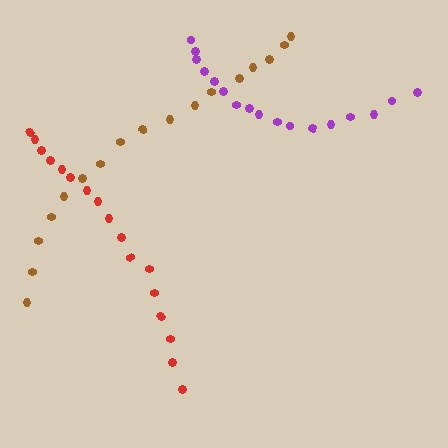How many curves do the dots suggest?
There are 3 distinct paths.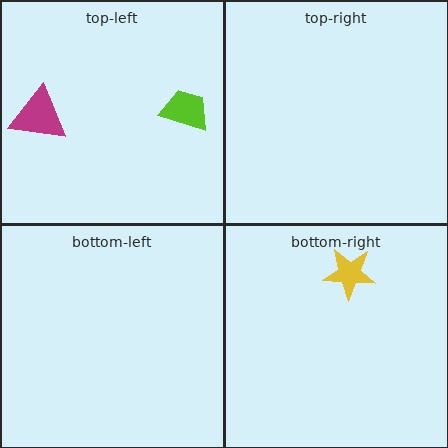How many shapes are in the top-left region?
2.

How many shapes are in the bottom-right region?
1.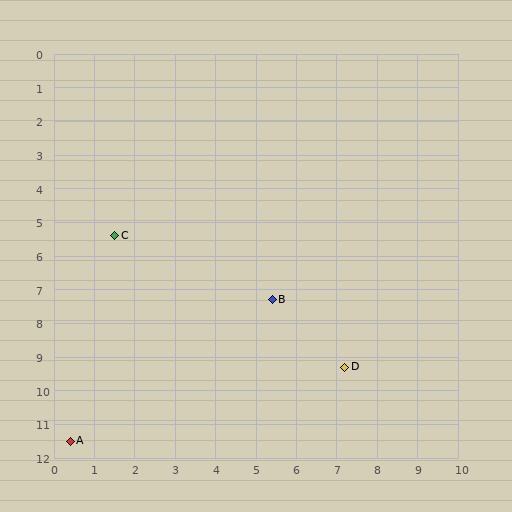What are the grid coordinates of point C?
Point C is at approximately (1.5, 5.4).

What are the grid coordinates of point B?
Point B is at approximately (5.4, 7.3).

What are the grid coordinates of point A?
Point A is at approximately (0.4, 11.5).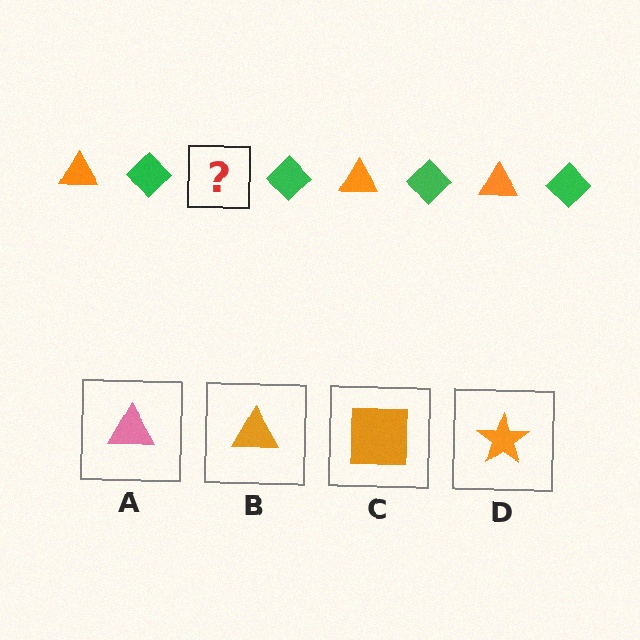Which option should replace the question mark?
Option B.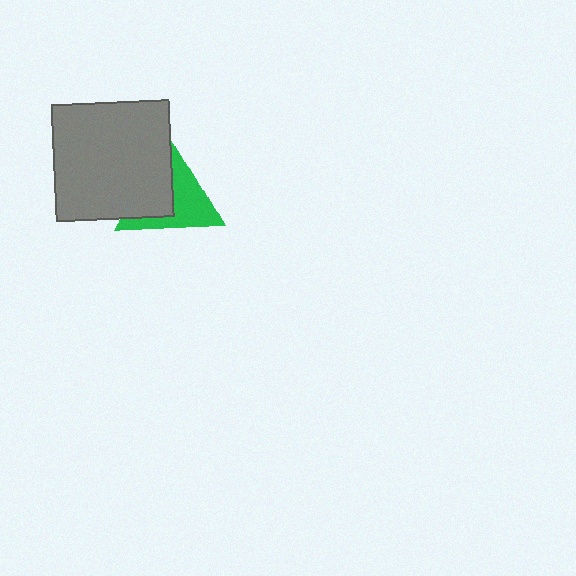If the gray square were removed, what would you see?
You would see the complete green triangle.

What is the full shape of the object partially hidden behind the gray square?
The partially hidden object is a green triangle.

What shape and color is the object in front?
The object in front is a gray square.